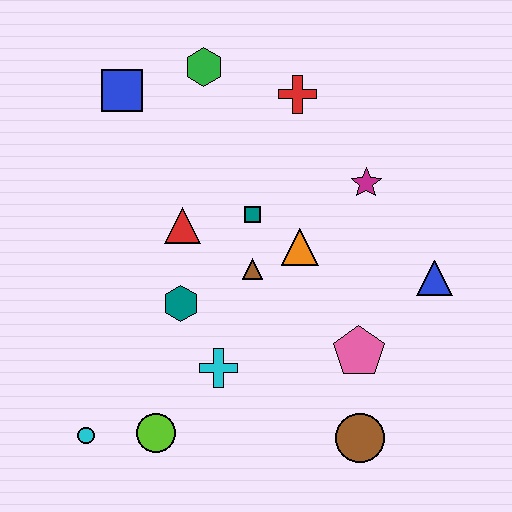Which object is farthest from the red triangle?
The brown circle is farthest from the red triangle.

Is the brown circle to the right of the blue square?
Yes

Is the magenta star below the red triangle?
No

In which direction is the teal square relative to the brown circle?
The teal square is above the brown circle.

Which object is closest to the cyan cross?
The teal hexagon is closest to the cyan cross.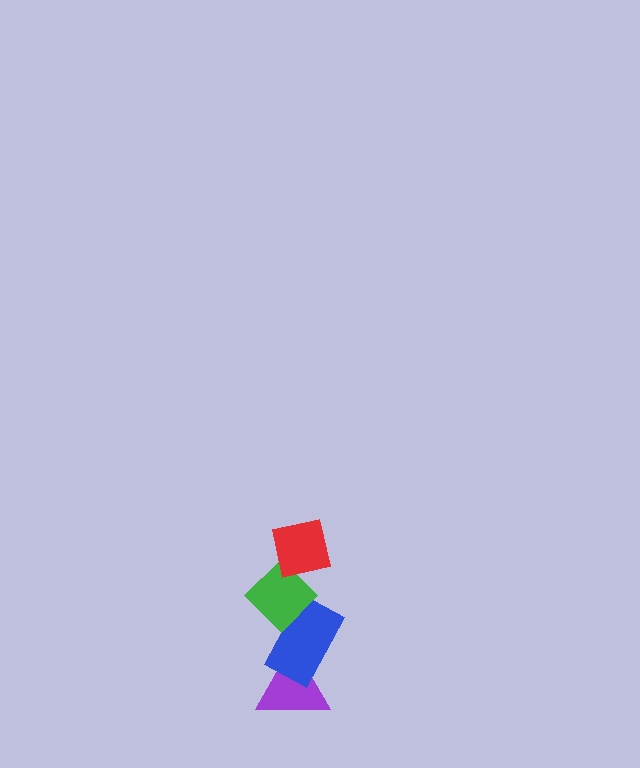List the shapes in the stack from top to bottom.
From top to bottom: the red square, the green diamond, the blue rectangle, the purple triangle.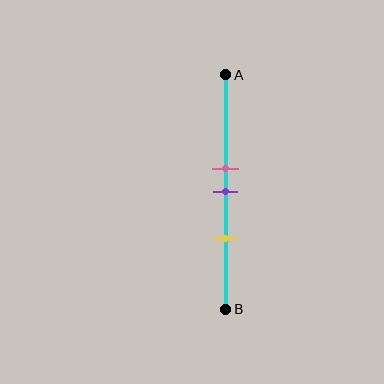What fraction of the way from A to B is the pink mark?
The pink mark is approximately 40% (0.4) of the way from A to B.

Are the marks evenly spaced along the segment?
Yes, the marks are approximately evenly spaced.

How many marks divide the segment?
There are 3 marks dividing the segment.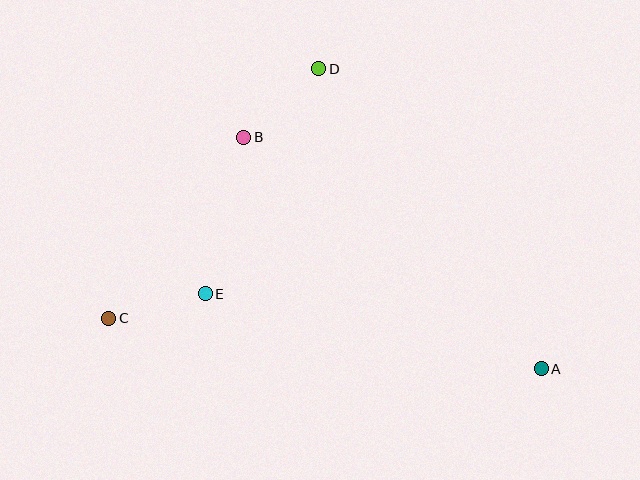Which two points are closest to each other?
Points C and E are closest to each other.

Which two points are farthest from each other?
Points A and C are farthest from each other.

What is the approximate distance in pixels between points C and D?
The distance between C and D is approximately 326 pixels.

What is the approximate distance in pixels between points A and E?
The distance between A and E is approximately 345 pixels.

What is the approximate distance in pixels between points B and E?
The distance between B and E is approximately 161 pixels.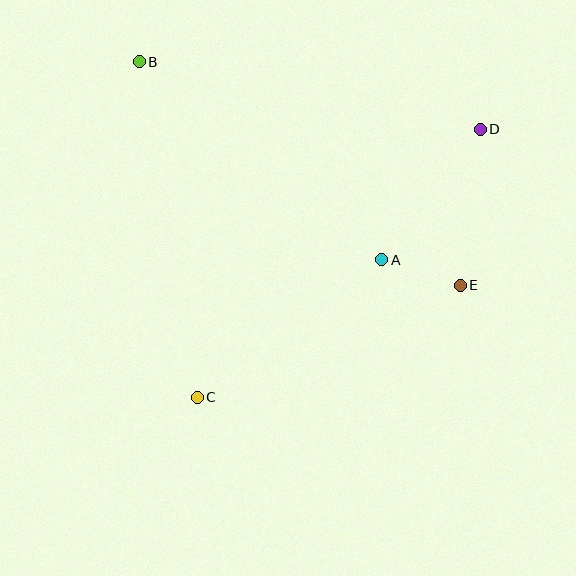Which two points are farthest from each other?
Points B and E are farthest from each other.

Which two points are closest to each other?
Points A and E are closest to each other.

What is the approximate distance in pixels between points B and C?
The distance between B and C is approximately 341 pixels.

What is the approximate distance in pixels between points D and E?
The distance between D and E is approximately 157 pixels.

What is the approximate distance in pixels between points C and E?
The distance between C and E is approximately 286 pixels.